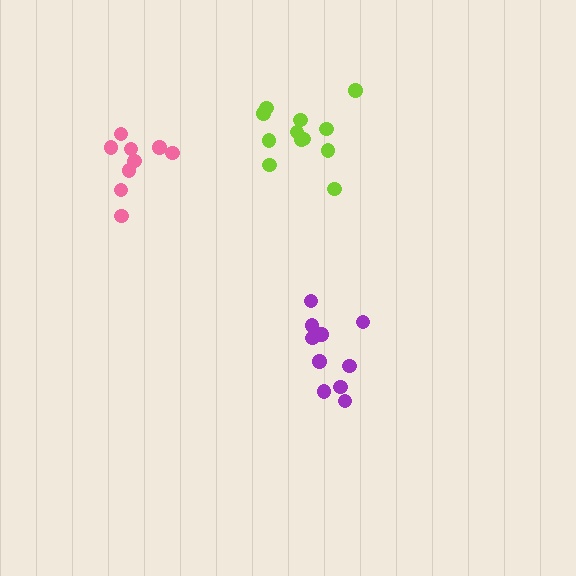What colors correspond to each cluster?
The clusters are colored: pink, purple, lime.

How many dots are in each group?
Group 1: 9 dots, Group 2: 10 dots, Group 3: 12 dots (31 total).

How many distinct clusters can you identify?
There are 3 distinct clusters.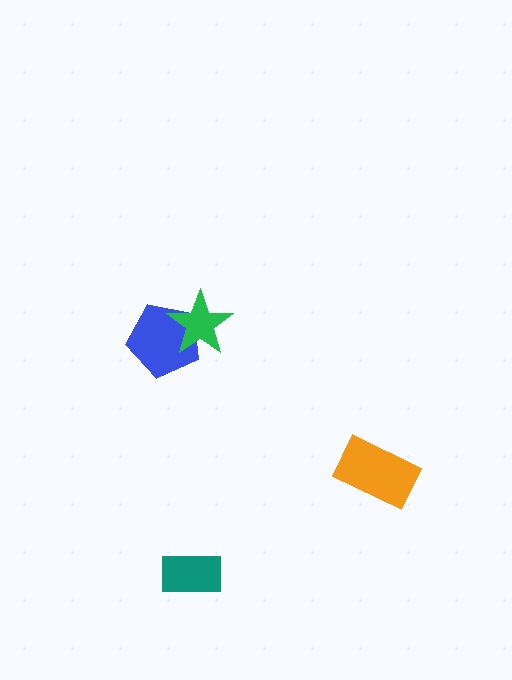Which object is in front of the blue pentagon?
The green star is in front of the blue pentagon.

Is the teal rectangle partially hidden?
No, no other shape covers it.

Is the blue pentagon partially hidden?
Yes, it is partially covered by another shape.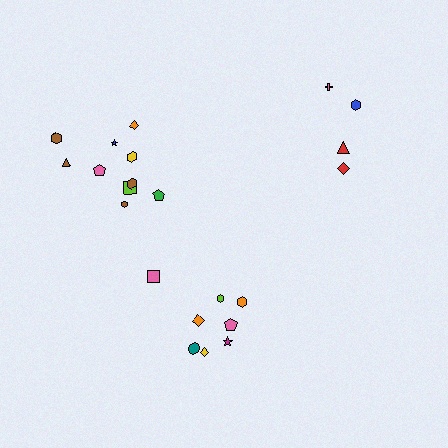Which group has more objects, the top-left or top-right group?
The top-left group.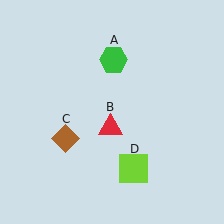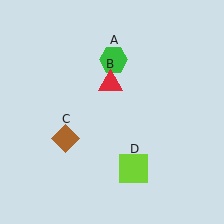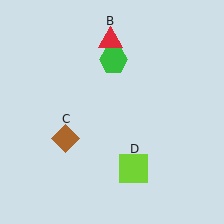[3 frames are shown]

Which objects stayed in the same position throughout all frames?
Green hexagon (object A) and brown diamond (object C) and lime square (object D) remained stationary.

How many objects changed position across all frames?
1 object changed position: red triangle (object B).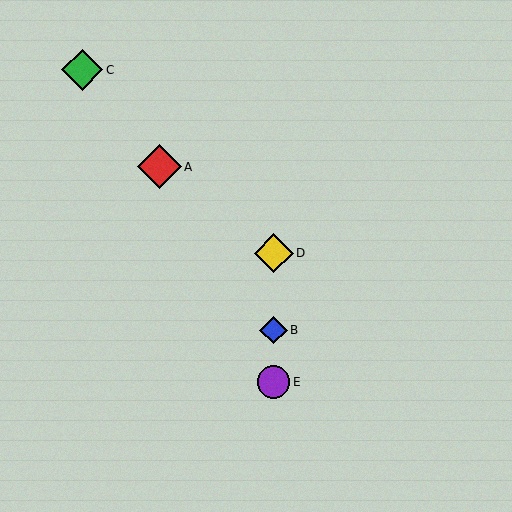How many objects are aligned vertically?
3 objects (B, D, E) are aligned vertically.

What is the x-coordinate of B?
Object B is at x≈274.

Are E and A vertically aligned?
No, E is at x≈274 and A is at x≈160.